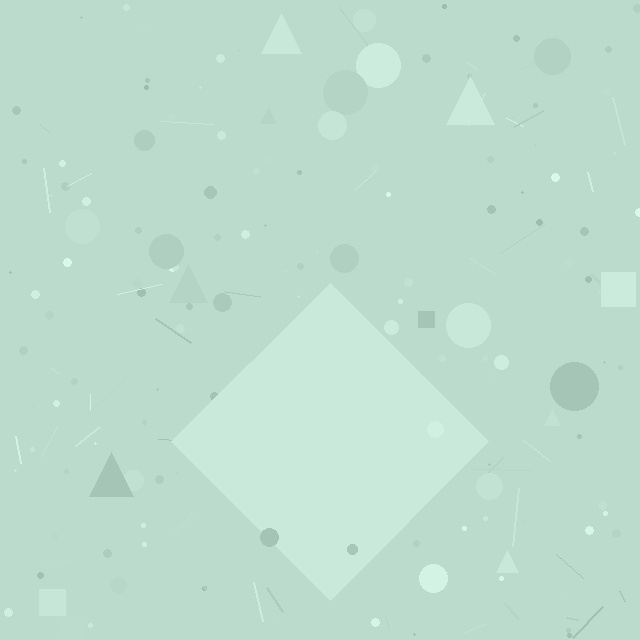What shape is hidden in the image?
A diamond is hidden in the image.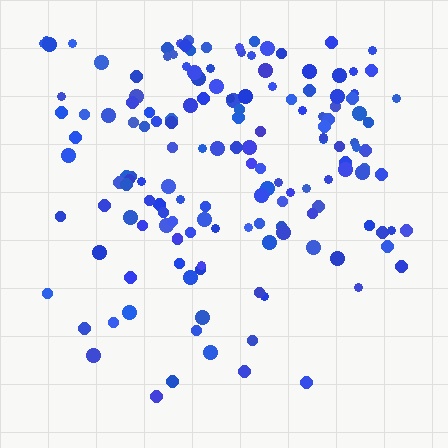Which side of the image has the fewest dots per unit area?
The bottom.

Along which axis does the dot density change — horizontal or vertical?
Vertical.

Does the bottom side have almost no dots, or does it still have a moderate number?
Still a moderate number, just noticeably fewer than the top.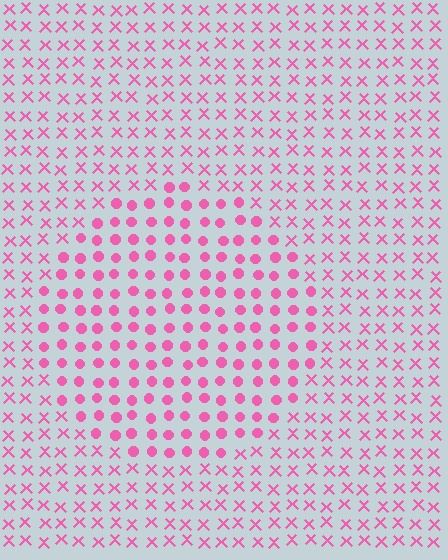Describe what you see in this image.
The image is filled with small pink elements arranged in a uniform grid. A circle-shaped region contains circles, while the surrounding area contains X marks. The boundary is defined purely by the change in element shape.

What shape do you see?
I see a circle.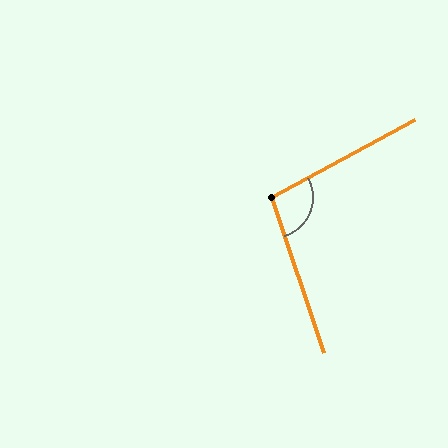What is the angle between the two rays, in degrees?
Approximately 100 degrees.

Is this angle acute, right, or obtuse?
It is obtuse.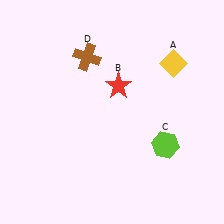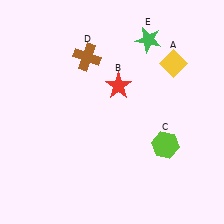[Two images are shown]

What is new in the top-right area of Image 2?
A green star (E) was added in the top-right area of Image 2.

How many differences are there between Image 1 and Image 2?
There is 1 difference between the two images.